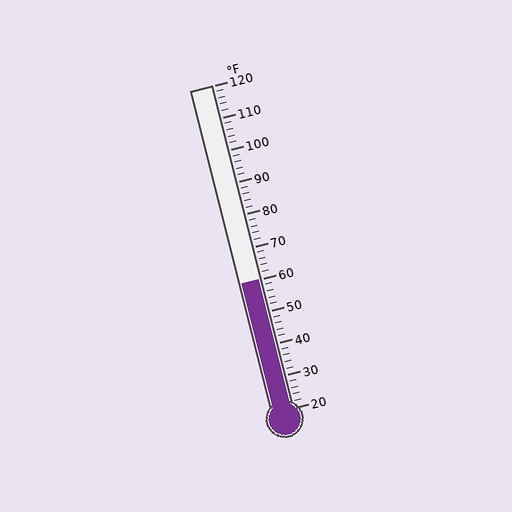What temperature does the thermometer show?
The thermometer shows approximately 60°F.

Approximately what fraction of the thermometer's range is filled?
The thermometer is filled to approximately 40% of its range.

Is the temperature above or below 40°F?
The temperature is above 40°F.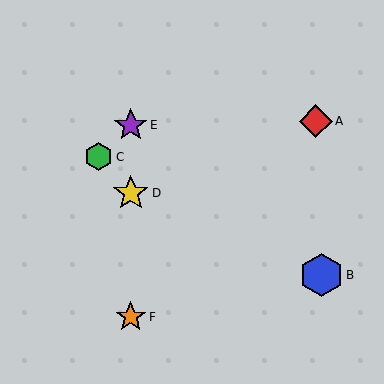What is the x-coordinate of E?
Object E is at x≈131.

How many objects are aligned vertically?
3 objects (D, E, F) are aligned vertically.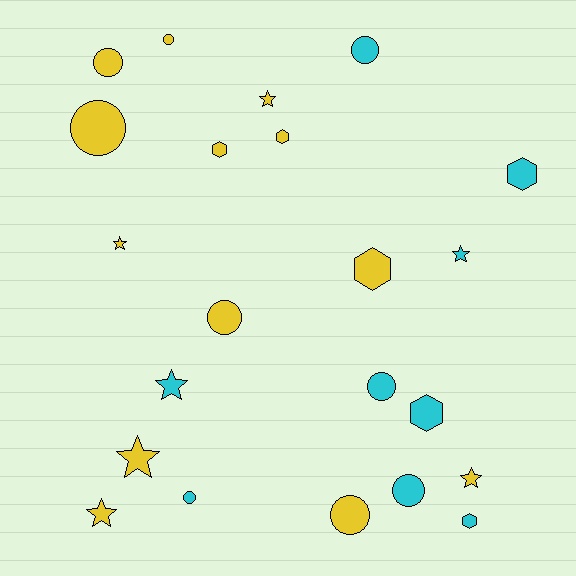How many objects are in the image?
There are 22 objects.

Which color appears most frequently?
Yellow, with 13 objects.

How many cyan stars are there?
There are 2 cyan stars.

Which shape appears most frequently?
Circle, with 9 objects.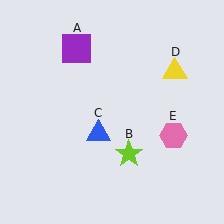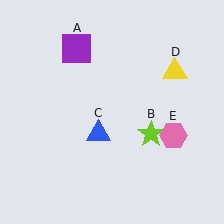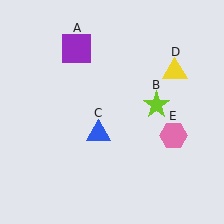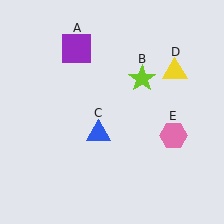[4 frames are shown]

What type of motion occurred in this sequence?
The lime star (object B) rotated counterclockwise around the center of the scene.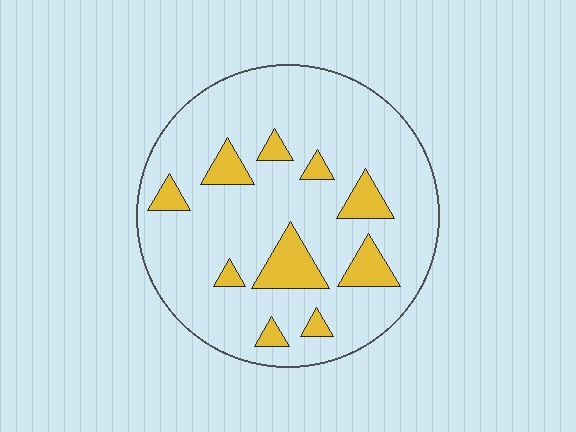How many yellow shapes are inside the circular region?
10.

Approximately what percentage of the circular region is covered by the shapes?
Approximately 15%.